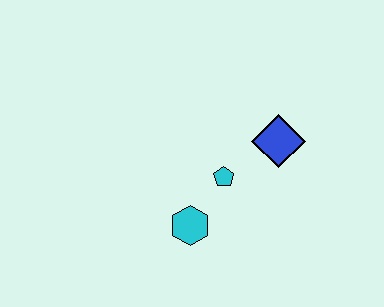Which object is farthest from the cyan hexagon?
The blue diamond is farthest from the cyan hexagon.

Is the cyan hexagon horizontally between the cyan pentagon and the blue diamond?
No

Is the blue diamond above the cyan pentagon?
Yes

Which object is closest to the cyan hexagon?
The cyan pentagon is closest to the cyan hexagon.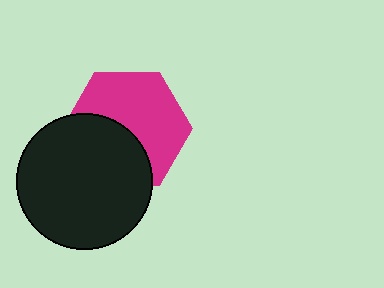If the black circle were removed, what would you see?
You would see the complete magenta hexagon.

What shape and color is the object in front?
The object in front is a black circle.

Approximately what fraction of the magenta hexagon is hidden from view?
Roughly 41% of the magenta hexagon is hidden behind the black circle.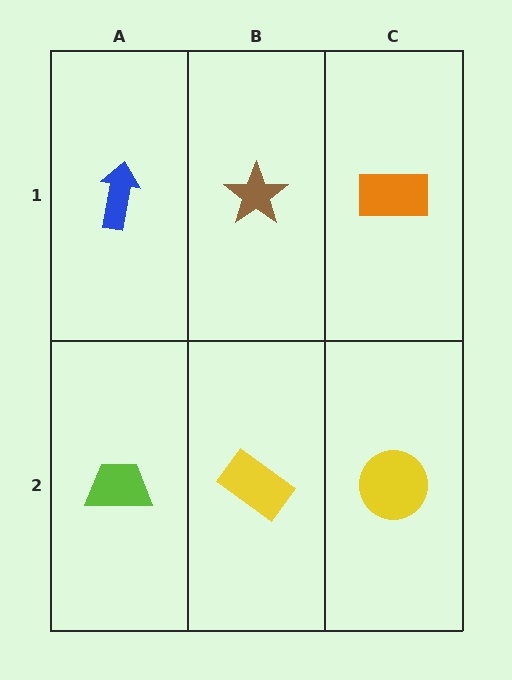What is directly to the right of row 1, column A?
A brown star.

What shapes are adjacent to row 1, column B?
A yellow rectangle (row 2, column B), a blue arrow (row 1, column A), an orange rectangle (row 1, column C).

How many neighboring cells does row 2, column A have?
2.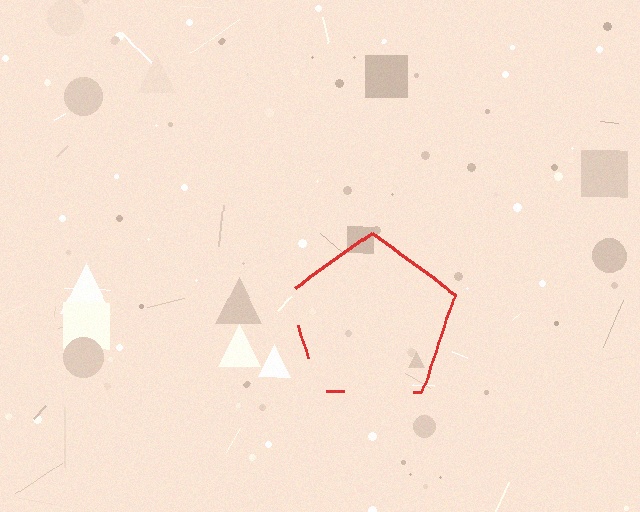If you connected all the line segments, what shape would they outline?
They would outline a pentagon.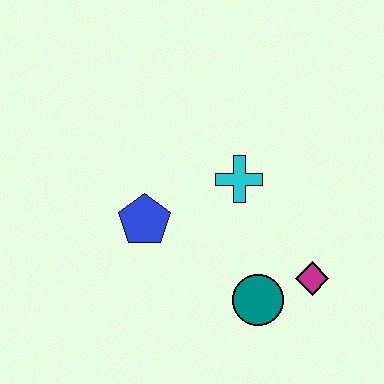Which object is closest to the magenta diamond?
The teal circle is closest to the magenta diamond.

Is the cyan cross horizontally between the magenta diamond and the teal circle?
No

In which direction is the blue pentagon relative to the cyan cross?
The blue pentagon is to the left of the cyan cross.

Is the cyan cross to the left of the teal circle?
Yes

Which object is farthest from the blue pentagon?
The magenta diamond is farthest from the blue pentagon.